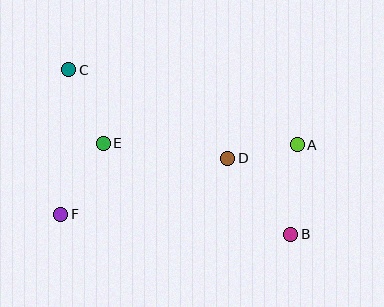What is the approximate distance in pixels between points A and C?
The distance between A and C is approximately 241 pixels.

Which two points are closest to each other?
Points A and D are closest to each other.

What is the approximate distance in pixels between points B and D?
The distance between B and D is approximately 99 pixels.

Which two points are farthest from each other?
Points B and C are farthest from each other.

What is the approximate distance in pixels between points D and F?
The distance between D and F is approximately 176 pixels.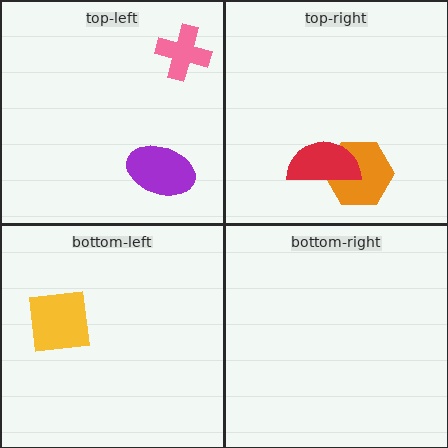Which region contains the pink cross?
The top-left region.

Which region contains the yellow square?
The bottom-left region.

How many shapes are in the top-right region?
2.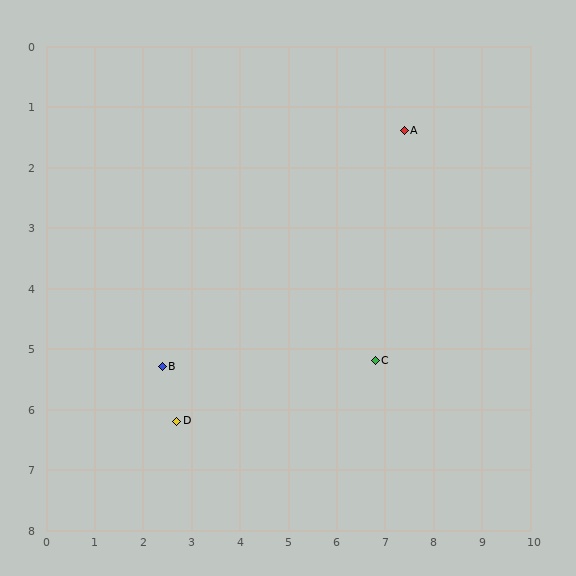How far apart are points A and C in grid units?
Points A and C are about 3.8 grid units apart.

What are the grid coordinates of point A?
Point A is at approximately (7.4, 1.4).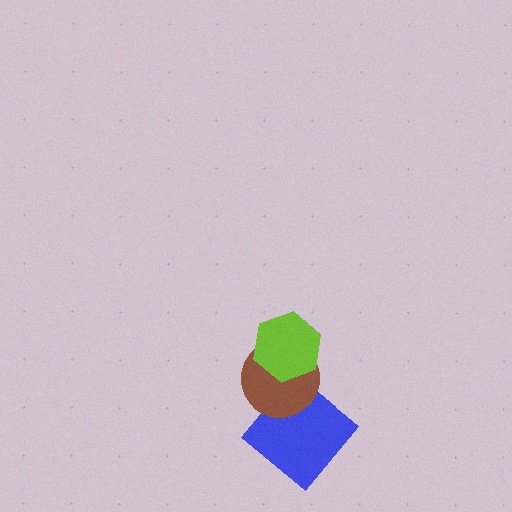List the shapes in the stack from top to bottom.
From top to bottom: the lime hexagon, the brown circle, the blue diamond.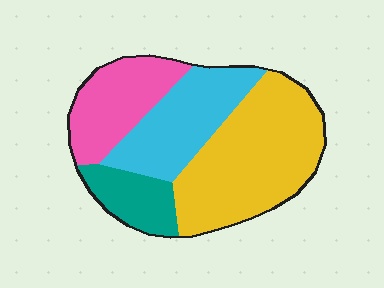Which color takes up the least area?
Teal, at roughly 15%.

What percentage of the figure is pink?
Pink takes up about one fifth (1/5) of the figure.